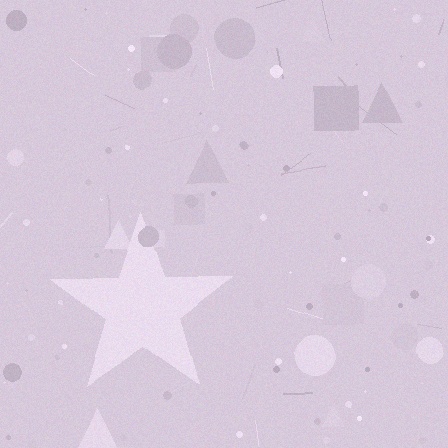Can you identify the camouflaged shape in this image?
The camouflaged shape is a star.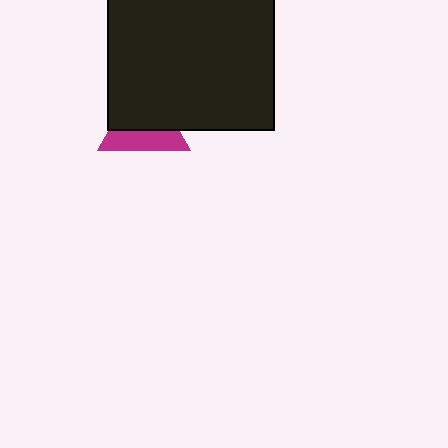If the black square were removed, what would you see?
You would see the complete magenta triangle.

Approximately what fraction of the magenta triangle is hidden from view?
Roughly 58% of the magenta triangle is hidden behind the black square.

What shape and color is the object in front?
The object in front is a black square.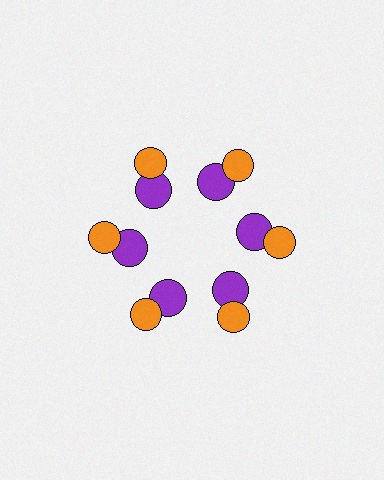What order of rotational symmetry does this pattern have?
This pattern has 6-fold rotational symmetry.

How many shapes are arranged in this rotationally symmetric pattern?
There are 12 shapes, arranged in 6 groups of 2.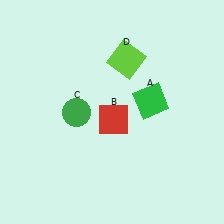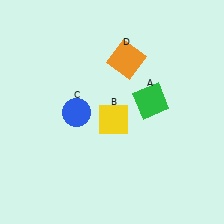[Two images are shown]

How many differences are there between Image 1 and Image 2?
There are 3 differences between the two images.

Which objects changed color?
B changed from red to yellow. C changed from green to blue. D changed from lime to orange.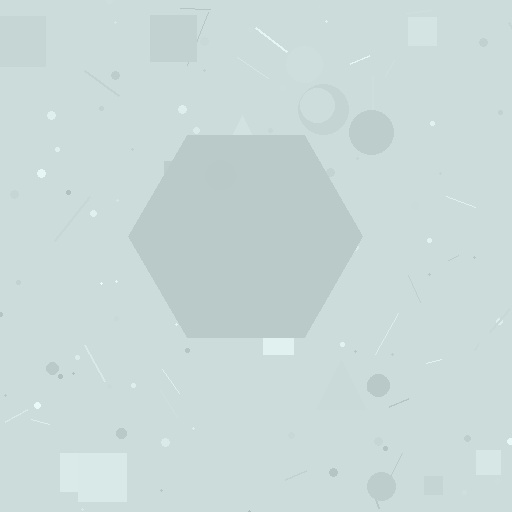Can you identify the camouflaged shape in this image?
The camouflaged shape is a hexagon.